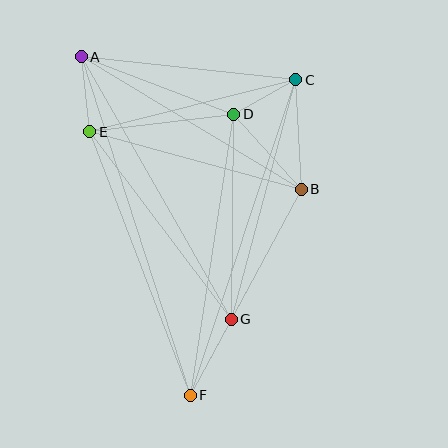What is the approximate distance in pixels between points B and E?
The distance between B and E is approximately 219 pixels.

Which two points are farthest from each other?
Points A and F are farthest from each other.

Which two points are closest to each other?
Points C and D are closest to each other.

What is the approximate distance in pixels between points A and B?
The distance between A and B is approximately 257 pixels.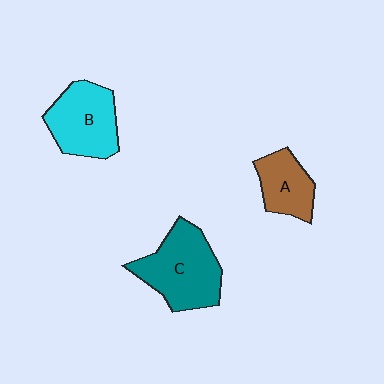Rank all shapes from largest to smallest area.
From largest to smallest: C (teal), B (cyan), A (brown).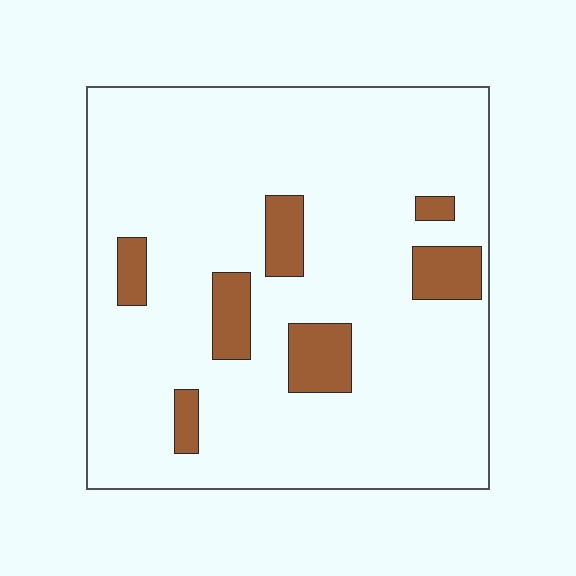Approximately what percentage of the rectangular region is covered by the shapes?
Approximately 10%.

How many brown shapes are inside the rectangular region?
7.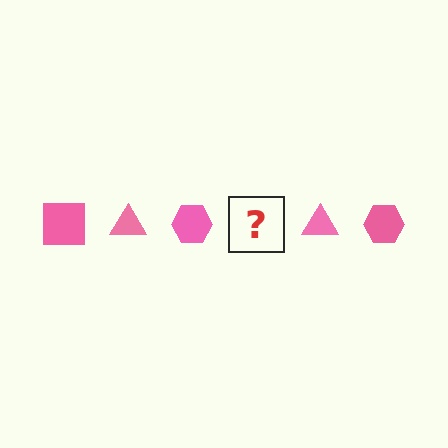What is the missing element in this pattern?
The missing element is a pink square.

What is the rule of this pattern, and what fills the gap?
The rule is that the pattern cycles through square, triangle, hexagon shapes in pink. The gap should be filled with a pink square.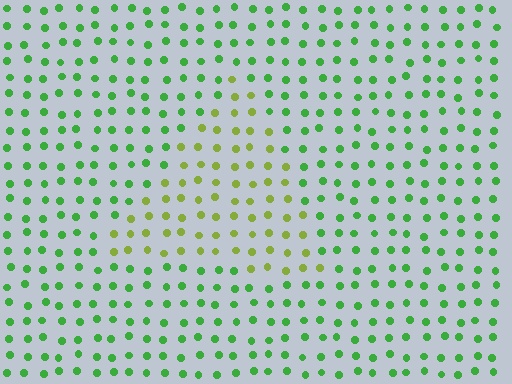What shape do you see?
I see a triangle.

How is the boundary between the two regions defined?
The boundary is defined purely by a slight shift in hue (about 40 degrees). Spacing, size, and orientation are identical on both sides.